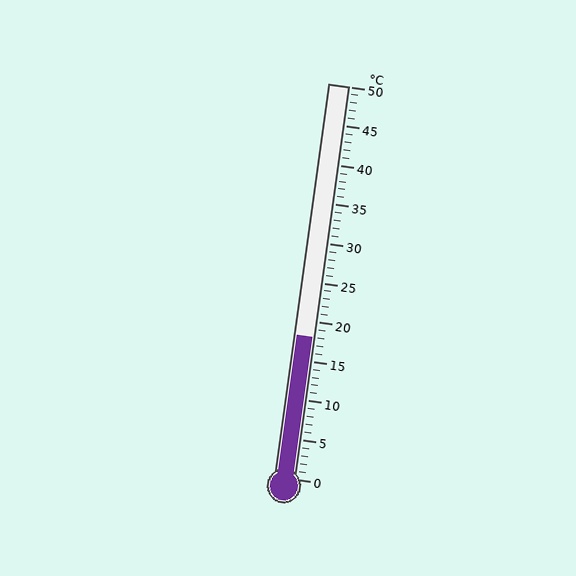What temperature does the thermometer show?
The thermometer shows approximately 18°C.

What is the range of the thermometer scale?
The thermometer scale ranges from 0°C to 50°C.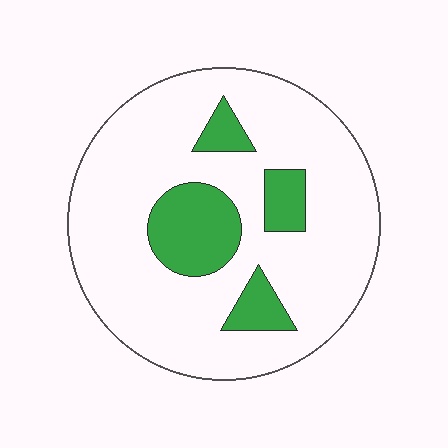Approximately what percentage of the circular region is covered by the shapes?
Approximately 20%.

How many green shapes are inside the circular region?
4.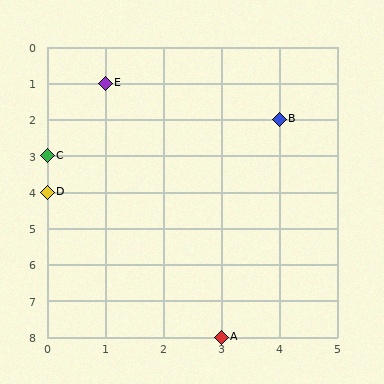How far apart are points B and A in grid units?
Points B and A are 1 column and 6 rows apart (about 6.1 grid units diagonally).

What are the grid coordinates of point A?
Point A is at grid coordinates (3, 8).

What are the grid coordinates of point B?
Point B is at grid coordinates (4, 2).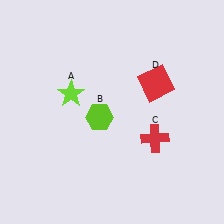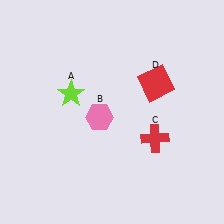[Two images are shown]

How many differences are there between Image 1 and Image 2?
There is 1 difference between the two images.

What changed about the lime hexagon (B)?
In Image 1, B is lime. In Image 2, it changed to pink.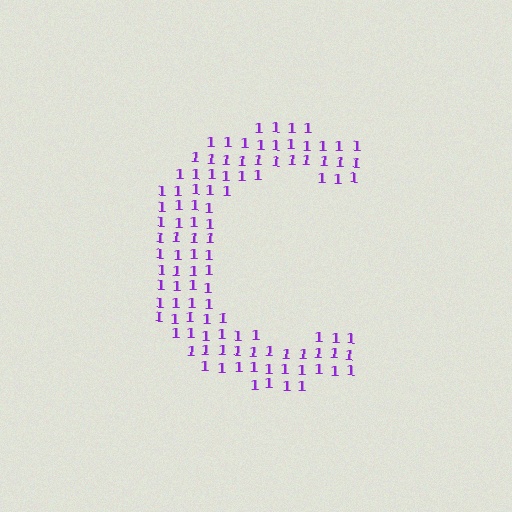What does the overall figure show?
The overall figure shows the letter C.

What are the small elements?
The small elements are digit 1's.